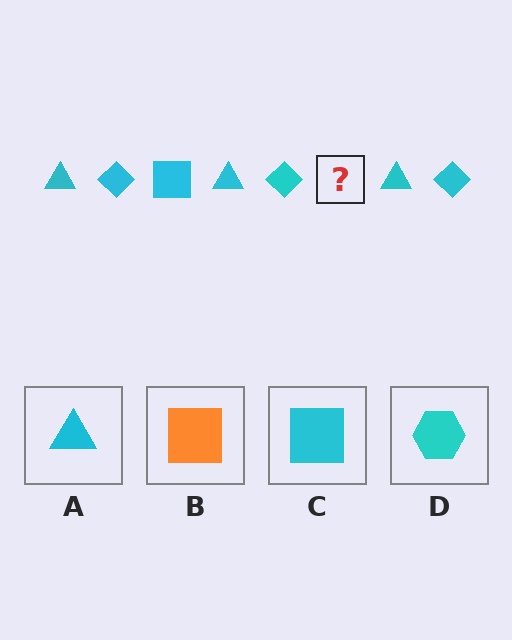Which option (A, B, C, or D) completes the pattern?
C.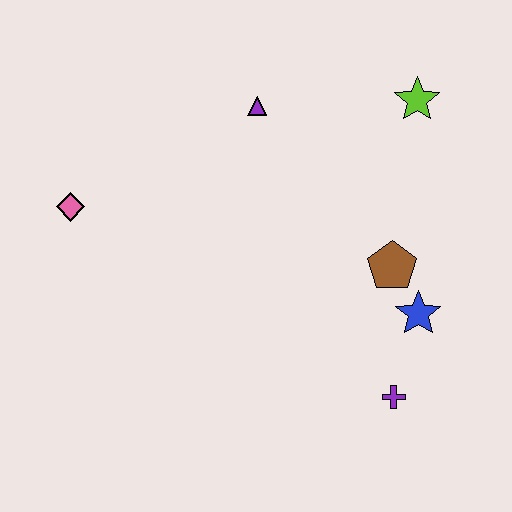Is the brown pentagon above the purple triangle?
No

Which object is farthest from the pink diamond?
The purple cross is farthest from the pink diamond.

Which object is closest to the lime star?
The purple triangle is closest to the lime star.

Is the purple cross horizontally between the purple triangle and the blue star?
Yes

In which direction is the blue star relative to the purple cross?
The blue star is above the purple cross.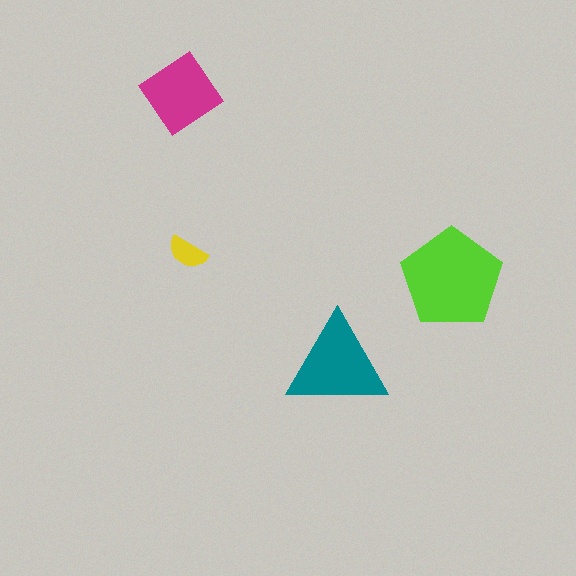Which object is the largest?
The lime pentagon.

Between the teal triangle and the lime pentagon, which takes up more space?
The lime pentagon.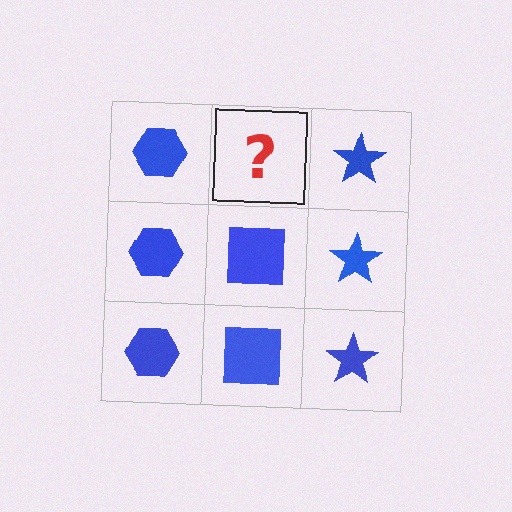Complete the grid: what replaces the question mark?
The question mark should be replaced with a blue square.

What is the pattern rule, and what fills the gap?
The rule is that each column has a consistent shape. The gap should be filled with a blue square.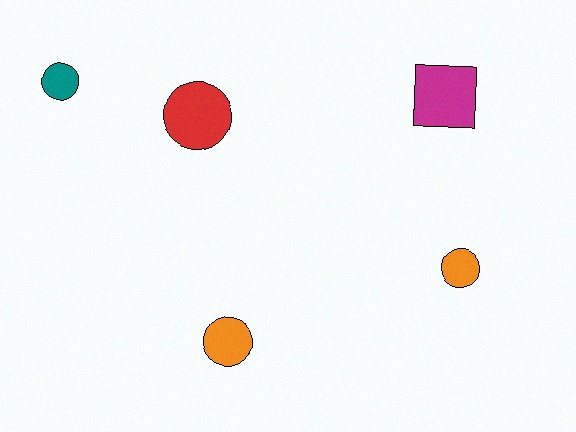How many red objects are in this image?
There is 1 red object.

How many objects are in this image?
There are 5 objects.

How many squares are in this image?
There is 1 square.